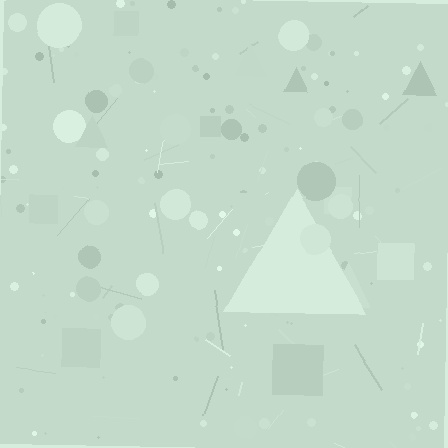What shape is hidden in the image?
A triangle is hidden in the image.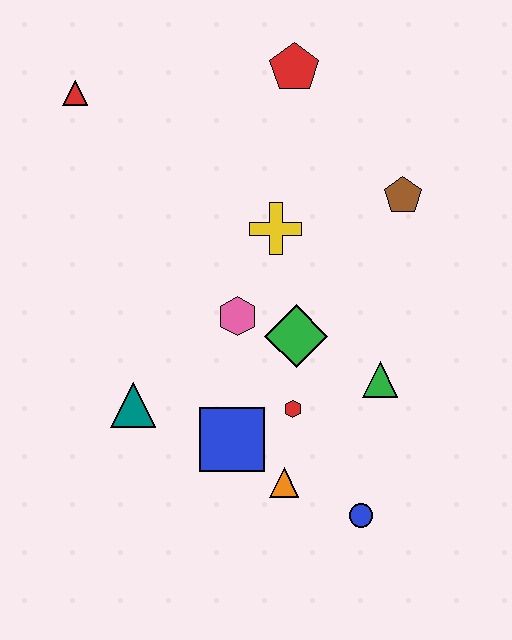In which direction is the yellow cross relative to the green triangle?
The yellow cross is above the green triangle.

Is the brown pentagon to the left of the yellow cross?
No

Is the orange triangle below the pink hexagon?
Yes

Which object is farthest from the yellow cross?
The blue circle is farthest from the yellow cross.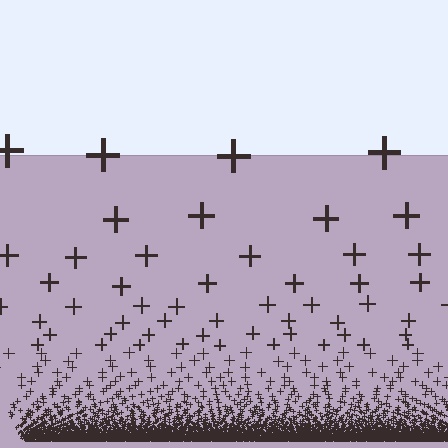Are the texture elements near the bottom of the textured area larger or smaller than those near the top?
Smaller. The gradient is inverted — elements near the bottom are smaller and denser.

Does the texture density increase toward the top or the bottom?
Density increases toward the bottom.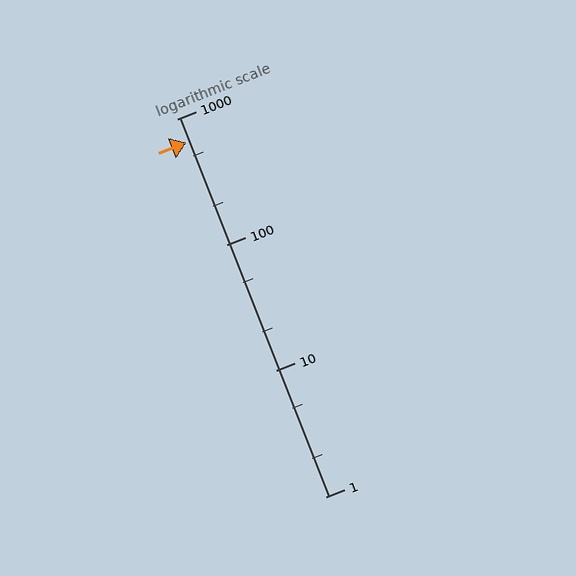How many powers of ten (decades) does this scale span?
The scale spans 3 decades, from 1 to 1000.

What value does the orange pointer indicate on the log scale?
The pointer indicates approximately 650.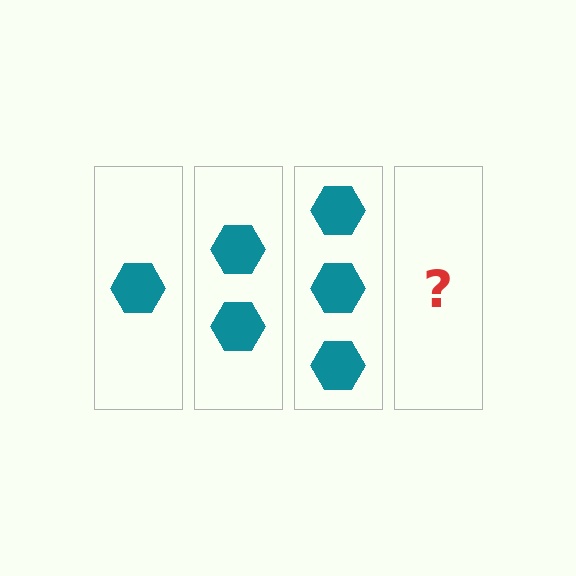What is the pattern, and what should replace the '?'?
The pattern is that each step adds one more hexagon. The '?' should be 4 hexagons.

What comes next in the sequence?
The next element should be 4 hexagons.